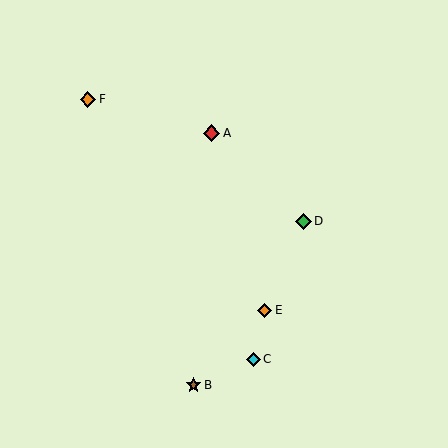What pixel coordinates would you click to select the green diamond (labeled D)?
Click at (303, 221) to select the green diamond D.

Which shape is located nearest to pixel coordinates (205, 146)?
The red diamond (labeled A) at (212, 133) is nearest to that location.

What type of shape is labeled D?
Shape D is a green diamond.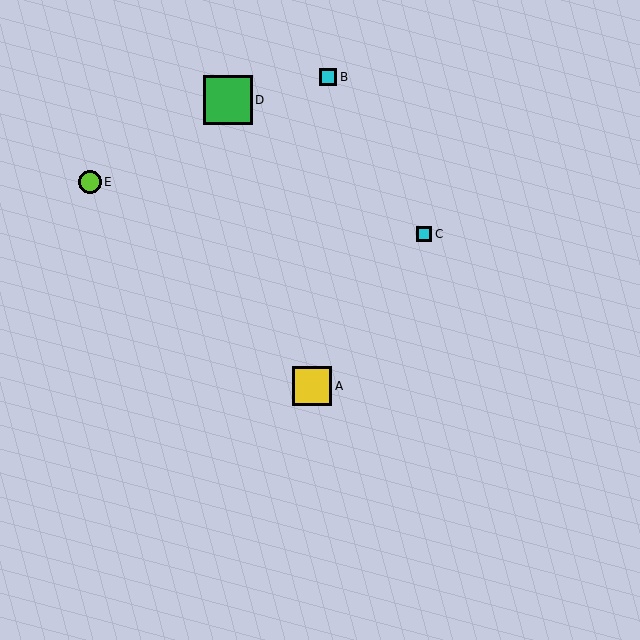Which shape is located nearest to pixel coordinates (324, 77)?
The cyan square (labeled B) at (328, 77) is nearest to that location.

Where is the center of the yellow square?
The center of the yellow square is at (312, 386).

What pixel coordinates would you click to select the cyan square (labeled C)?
Click at (424, 234) to select the cyan square C.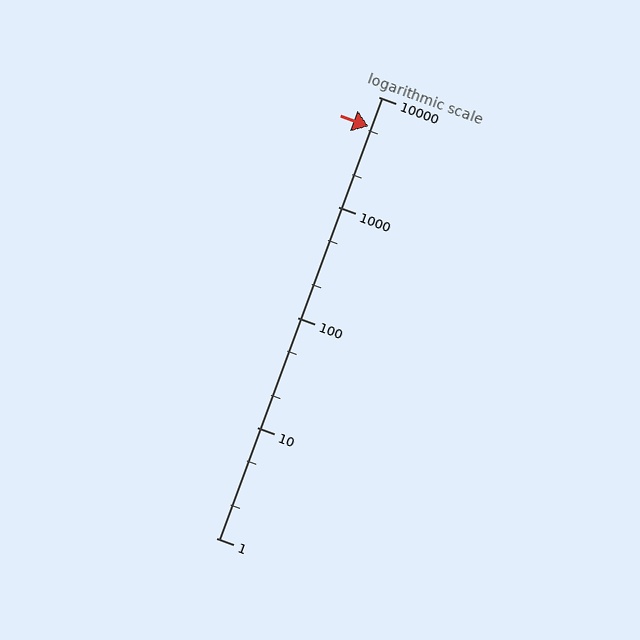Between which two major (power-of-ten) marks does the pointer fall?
The pointer is between 1000 and 10000.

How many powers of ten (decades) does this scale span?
The scale spans 4 decades, from 1 to 10000.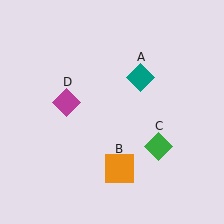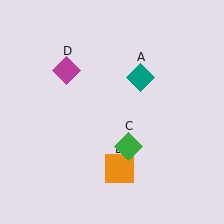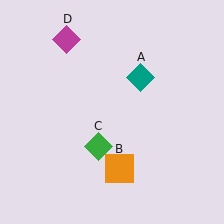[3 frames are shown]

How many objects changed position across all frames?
2 objects changed position: green diamond (object C), magenta diamond (object D).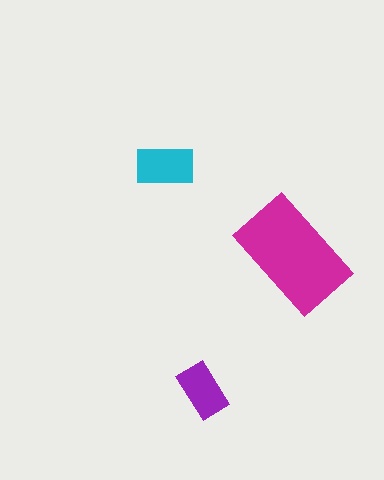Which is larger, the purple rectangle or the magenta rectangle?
The magenta one.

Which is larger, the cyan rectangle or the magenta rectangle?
The magenta one.